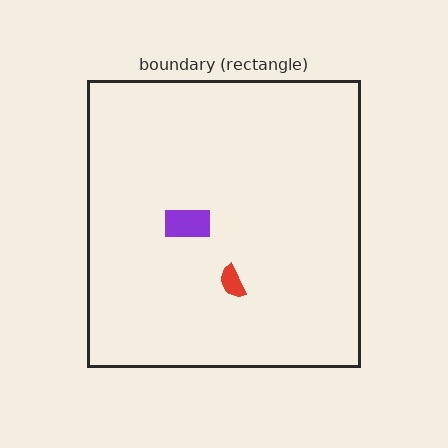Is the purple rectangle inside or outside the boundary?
Inside.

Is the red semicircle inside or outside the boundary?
Inside.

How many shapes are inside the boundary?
2 inside, 0 outside.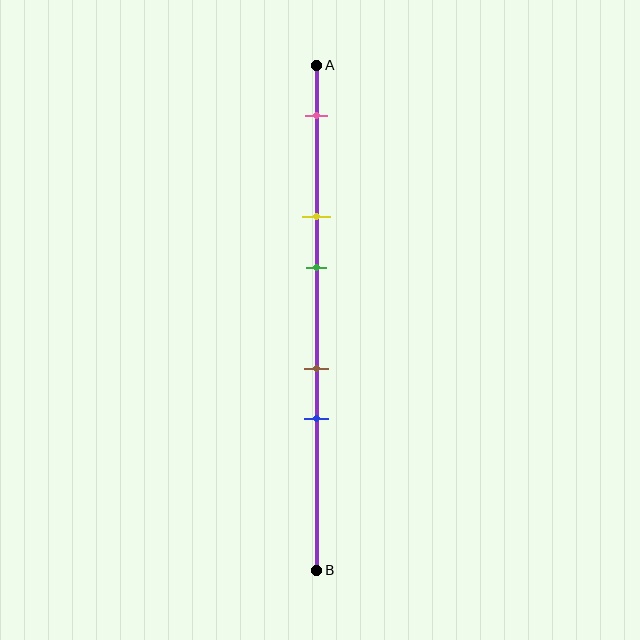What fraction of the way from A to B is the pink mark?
The pink mark is approximately 10% (0.1) of the way from A to B.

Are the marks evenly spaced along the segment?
No, the marks are not evenly spaced.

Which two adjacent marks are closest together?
The brown and blue marks are the closest adjacent pair.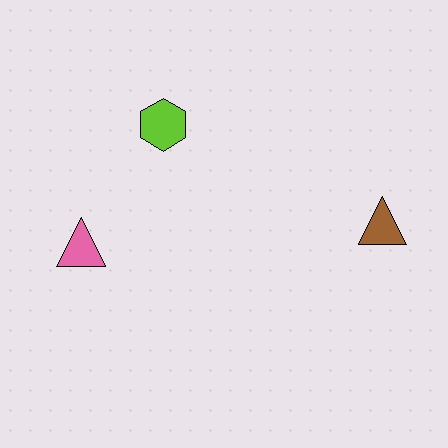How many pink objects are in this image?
There is 1 pink object.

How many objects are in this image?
There are 3 objects.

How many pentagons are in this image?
There are no pentagons.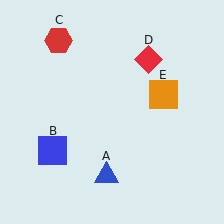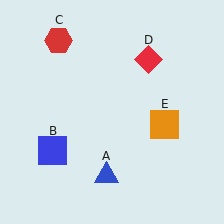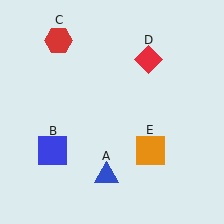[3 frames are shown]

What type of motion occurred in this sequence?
The orange square (object E) rotated clockwise around the center of the scene.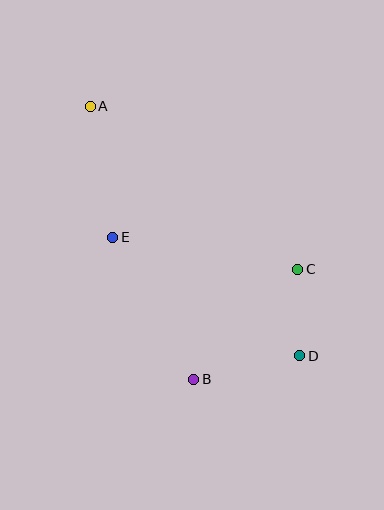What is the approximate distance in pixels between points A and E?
The distance between A and E is approximately 133 pixels.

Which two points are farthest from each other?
Points A and D are farthest from each other.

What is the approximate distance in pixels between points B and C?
The distance between B and C is approximately 151 pixels.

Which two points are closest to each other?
Points C and D are closest to each other.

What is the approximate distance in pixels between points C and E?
The distance between C and E is approximately 188 pixels.